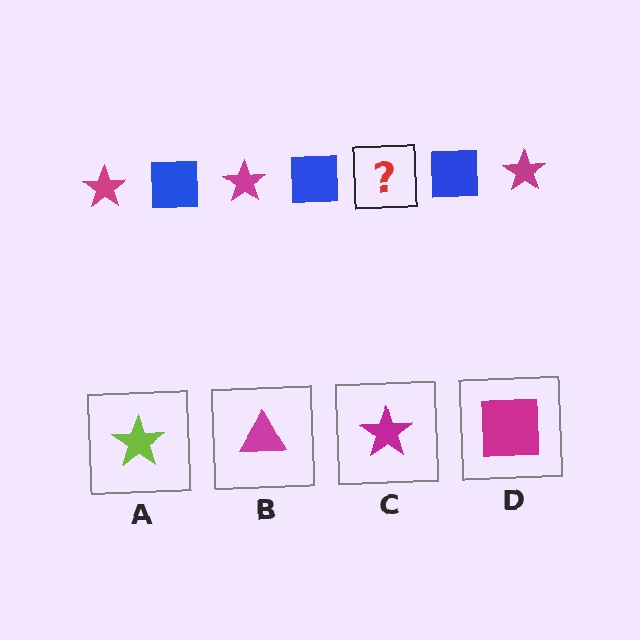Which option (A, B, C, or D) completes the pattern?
C.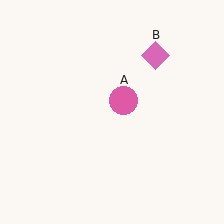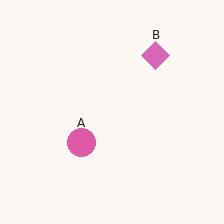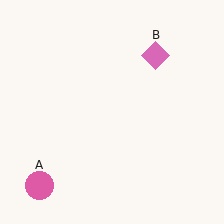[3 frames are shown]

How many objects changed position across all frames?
1 object changed position: pink circle (object A).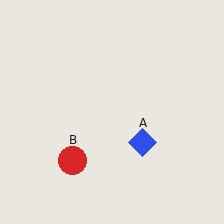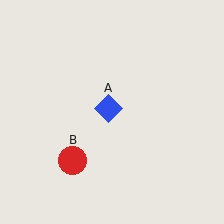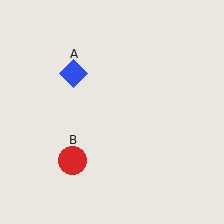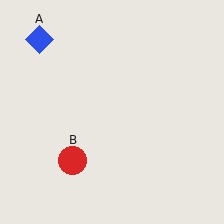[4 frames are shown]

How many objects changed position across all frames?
1 object changed position: blue diamond (object A).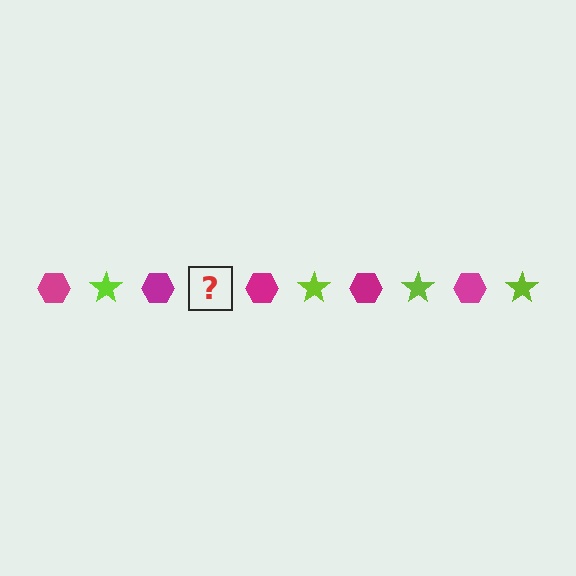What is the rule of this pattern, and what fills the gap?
The rule is that the pattern alternates between magenta hexagon and lime star. The gap should be filled with a lime star.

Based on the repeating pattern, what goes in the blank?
The blank should be a lime star.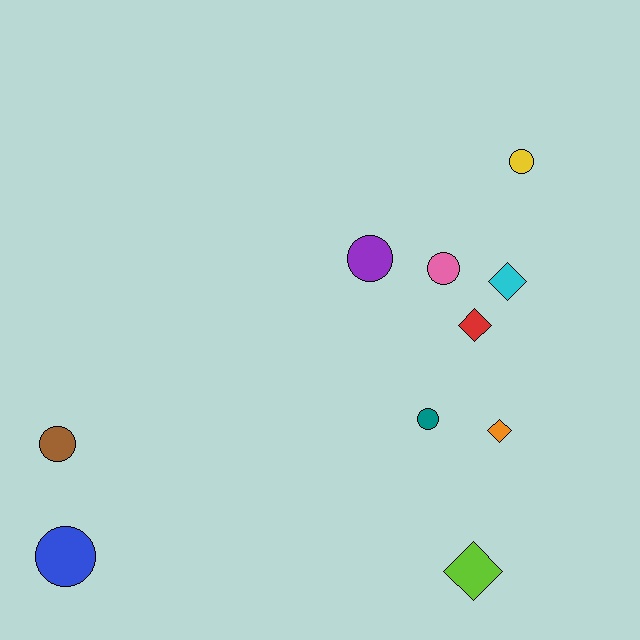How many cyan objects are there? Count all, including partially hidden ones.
There is 1 cyan object.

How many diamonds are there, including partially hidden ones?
There are 4 diamonds.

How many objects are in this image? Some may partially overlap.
There are 10 objects.